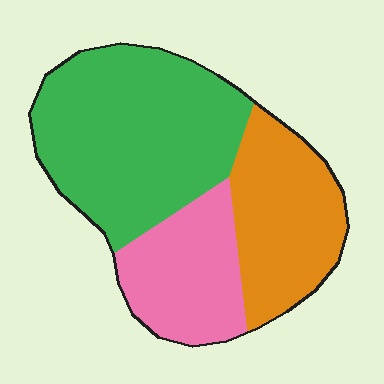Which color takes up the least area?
Pink, at roughly 25%.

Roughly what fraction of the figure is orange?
Orange covers 28% of the figure.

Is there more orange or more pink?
Orange.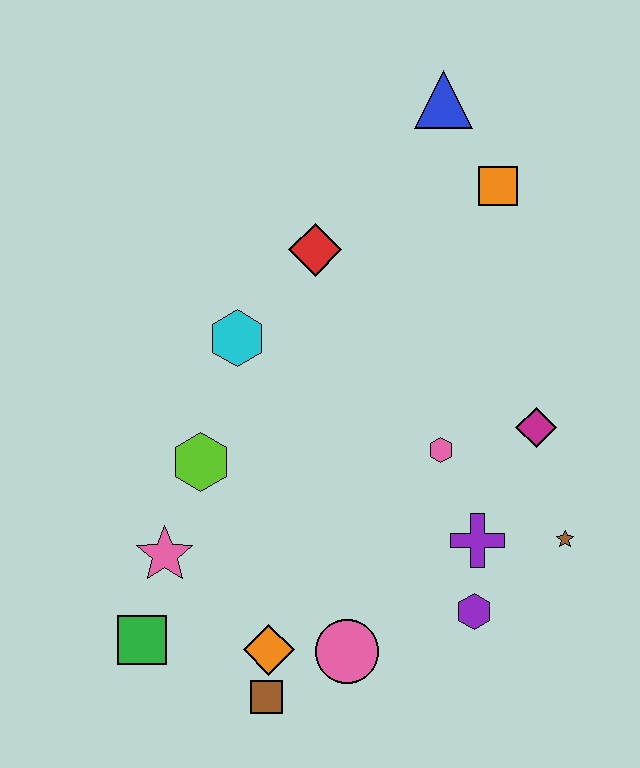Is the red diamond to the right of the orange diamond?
Yes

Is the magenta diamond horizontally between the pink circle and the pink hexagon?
No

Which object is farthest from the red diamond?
The brown square is farthest from the red diamond.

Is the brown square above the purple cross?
No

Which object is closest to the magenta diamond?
The pink hexagon is closest to the magenta diamond.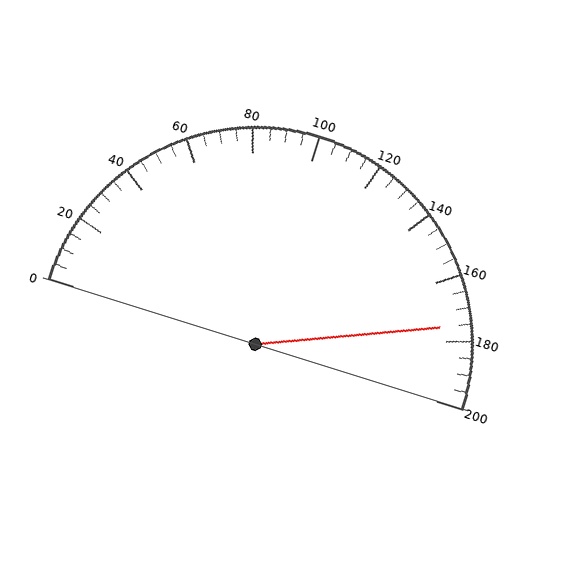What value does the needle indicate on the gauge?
The needle indicates approximately 175.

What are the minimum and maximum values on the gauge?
The gauge ranges from 0 to 200.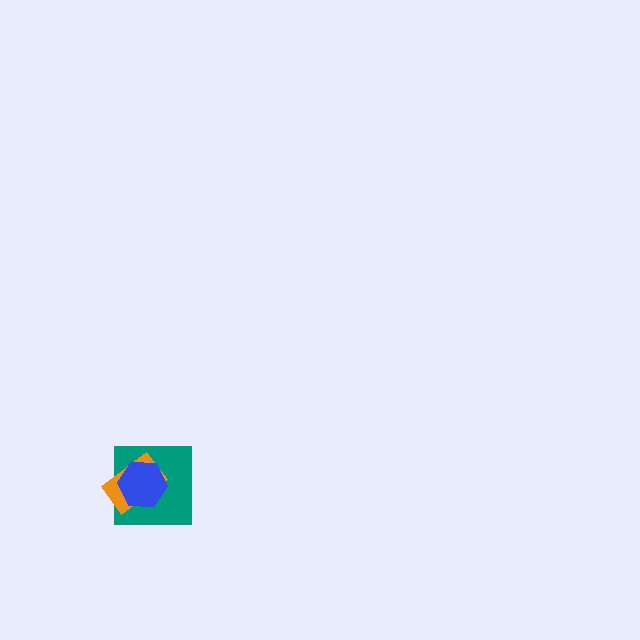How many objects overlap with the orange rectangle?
2 objects overlap with the orange rectangle.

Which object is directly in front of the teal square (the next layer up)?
The orange rectangle is directly in front of the teal square.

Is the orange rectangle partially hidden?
Yes, it is partially covered by another shape.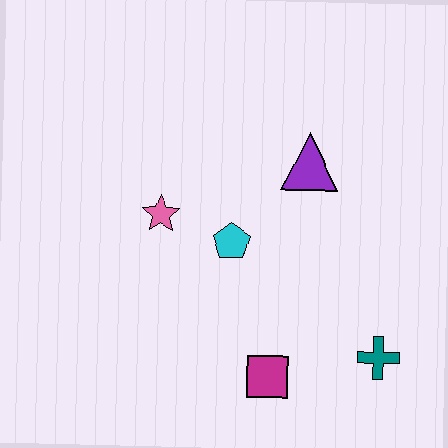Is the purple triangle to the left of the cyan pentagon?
No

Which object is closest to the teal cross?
The magenta square is closest to the teal cross.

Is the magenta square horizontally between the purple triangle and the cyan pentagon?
Yes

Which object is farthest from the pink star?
The teal cross is farthest from the pink star.